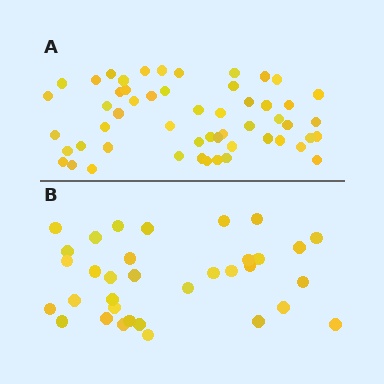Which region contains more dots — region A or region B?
Region A (the top region) has more dots.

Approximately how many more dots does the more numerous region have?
Region A has approximately 20 more dots than region B.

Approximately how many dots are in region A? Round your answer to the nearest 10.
About 50 dots. (The exact count is 54, which rounds to 50.)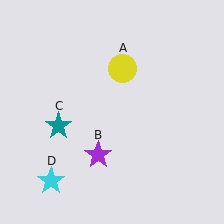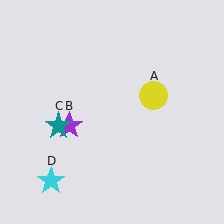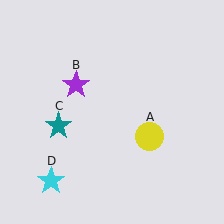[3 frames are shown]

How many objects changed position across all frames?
2 objects changed position: yellow circle (object A), purple star (object B).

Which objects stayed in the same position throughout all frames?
Teal star (object C) and cyan star (object D) remained stationary.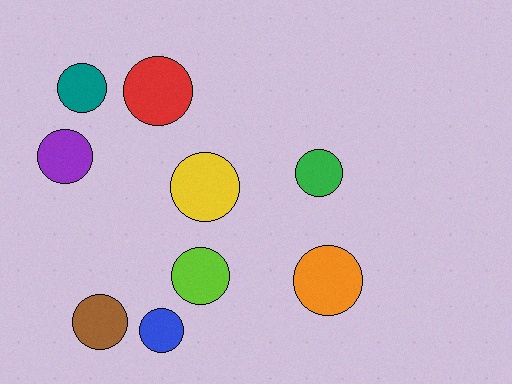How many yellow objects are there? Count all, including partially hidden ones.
There is 1 yellow object.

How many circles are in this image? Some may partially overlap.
There are 9 circles.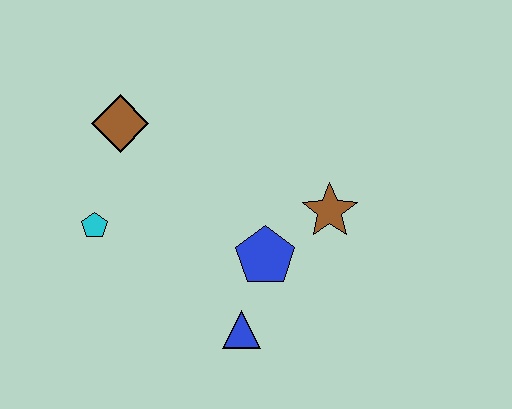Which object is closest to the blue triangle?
The blue pentagon is closest to the blue triangle.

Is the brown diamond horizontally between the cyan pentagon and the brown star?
Yes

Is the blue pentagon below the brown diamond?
Yes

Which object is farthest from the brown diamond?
The blue triangle is farthest from the brown diamond.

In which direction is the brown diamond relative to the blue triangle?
The brown diamond is above the blue triangle.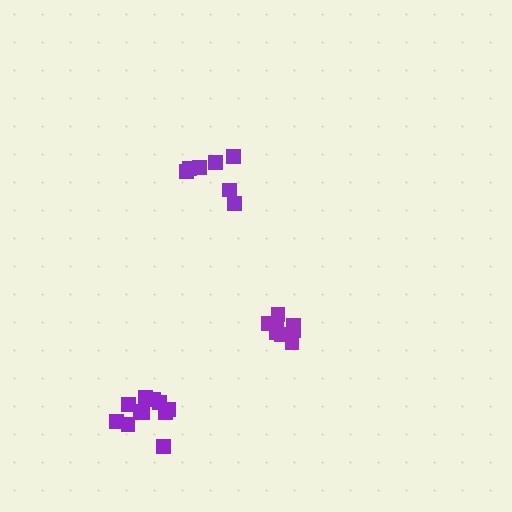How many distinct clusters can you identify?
There are 3 distinct clusters.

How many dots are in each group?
Group 1: 7 dots, Group 2: 11 dots, Group 3: 8 dots (26 total).